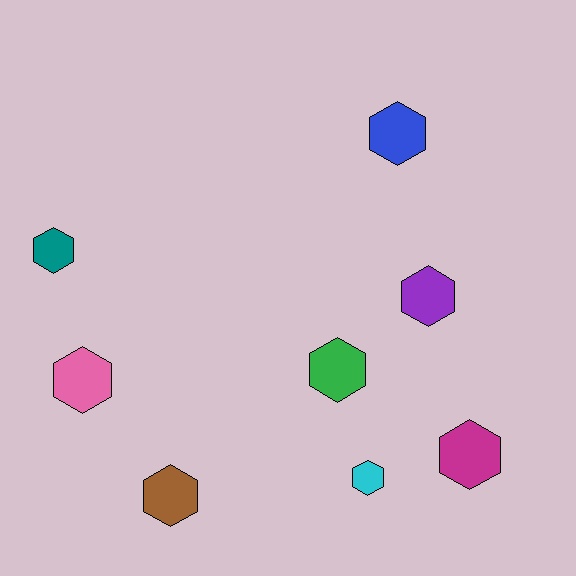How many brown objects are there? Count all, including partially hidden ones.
There is 1 brown object.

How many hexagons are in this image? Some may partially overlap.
There are 8 hexagons.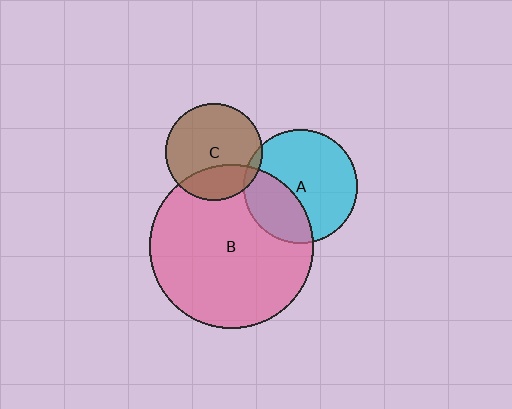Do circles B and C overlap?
Yes.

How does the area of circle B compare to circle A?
Approximately 2.1 times.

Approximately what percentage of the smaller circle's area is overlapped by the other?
Approximately 25%.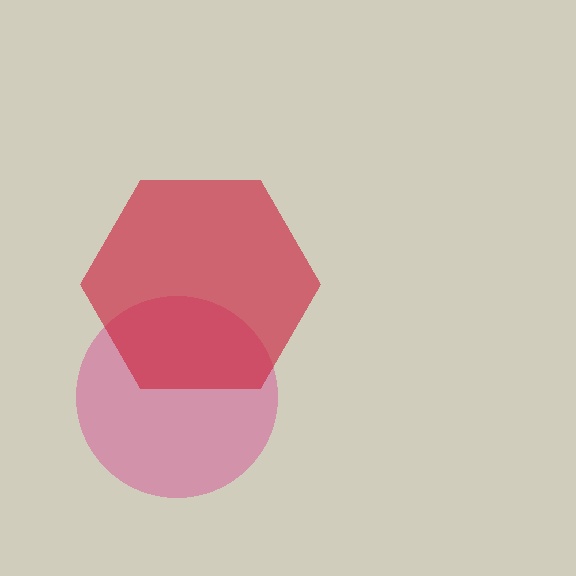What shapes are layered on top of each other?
The layered shapes are: a magenta circle, a red hexagon.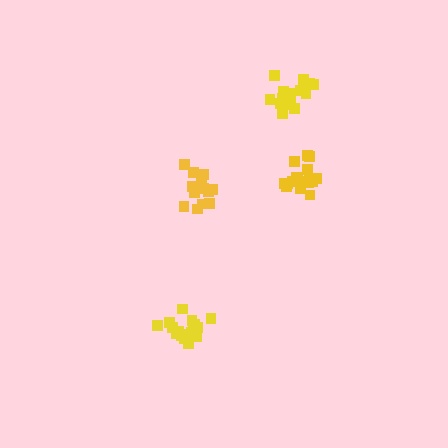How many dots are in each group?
Group 1: 15 dots, Group 2: 18 dots, Group 3: 19 dots, Group 4: 17 dots (69 total).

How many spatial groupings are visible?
There are 4 spatial groupings.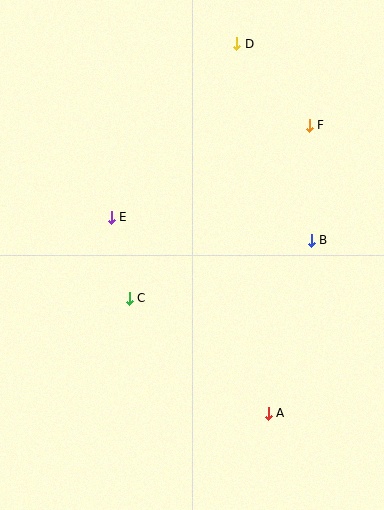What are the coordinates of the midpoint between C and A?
The midpoint between C and A is at (199, 356).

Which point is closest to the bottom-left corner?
Point C is closest to the bottom-left corner.